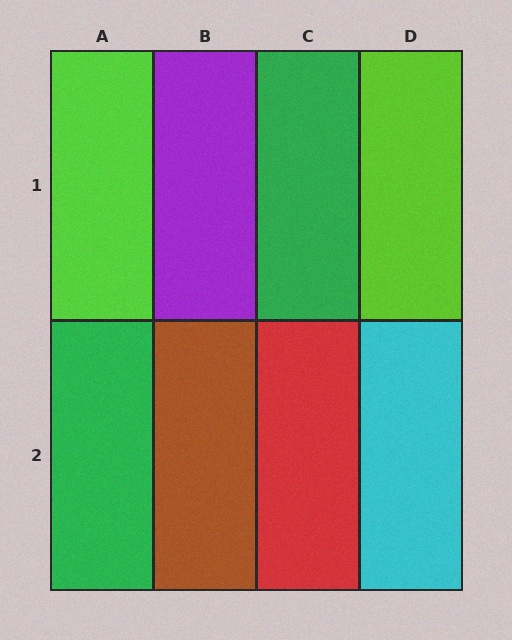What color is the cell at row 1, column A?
Lime.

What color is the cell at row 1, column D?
Lime.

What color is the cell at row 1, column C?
Green.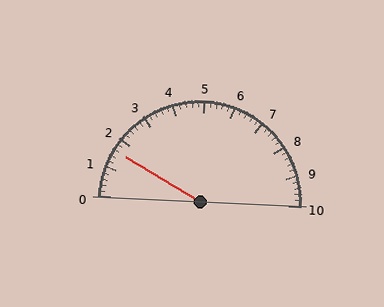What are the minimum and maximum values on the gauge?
The gauge ranges from 0 to 10.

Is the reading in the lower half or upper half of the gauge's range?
The reading is in the lower half of the range (0 to 10).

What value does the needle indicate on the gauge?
The needle indicates approximately 1.6.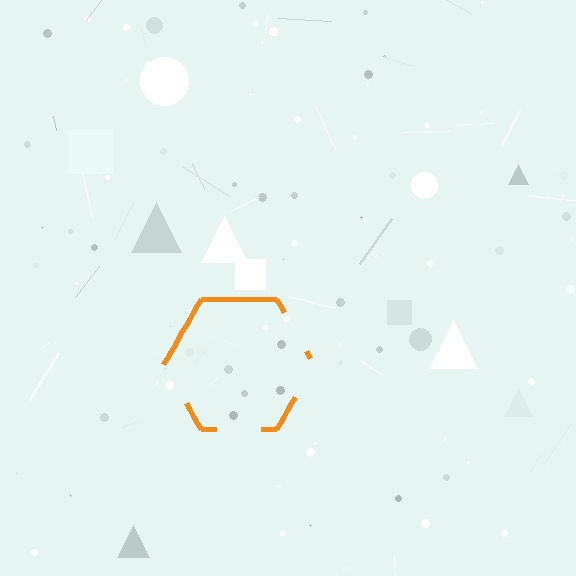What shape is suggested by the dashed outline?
The dashed outline suggests a hexagon.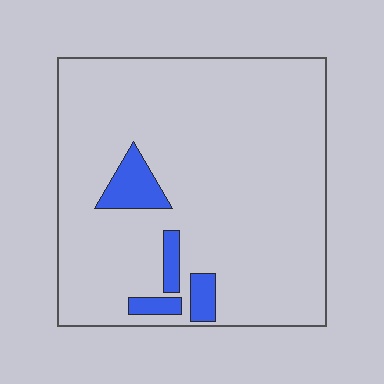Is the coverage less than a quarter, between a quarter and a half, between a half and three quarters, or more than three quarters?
Less than a quarter.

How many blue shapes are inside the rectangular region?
4.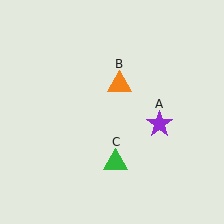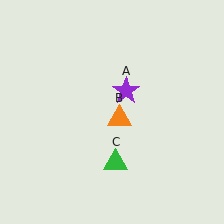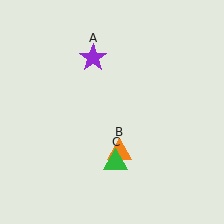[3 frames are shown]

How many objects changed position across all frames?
2 objects changed position: purple star (object A), orange triangle (object B).